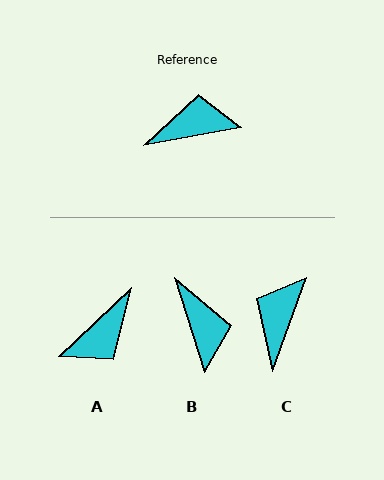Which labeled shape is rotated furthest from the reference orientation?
A, about 147 degrees away.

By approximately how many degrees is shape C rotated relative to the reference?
Approximately 59 degrees counter-clockwise.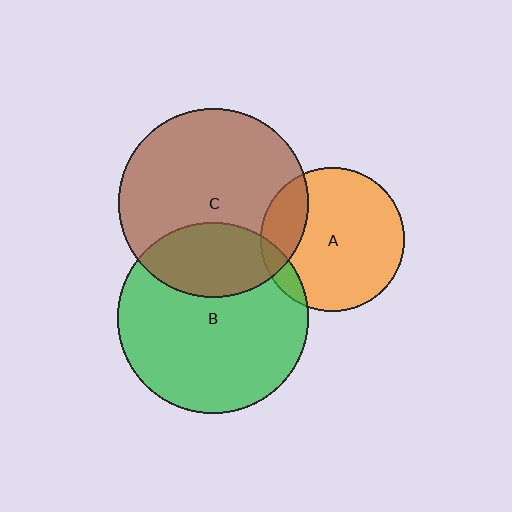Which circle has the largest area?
Circle B (green).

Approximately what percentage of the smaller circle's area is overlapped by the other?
Approximately 20%.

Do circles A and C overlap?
Yes.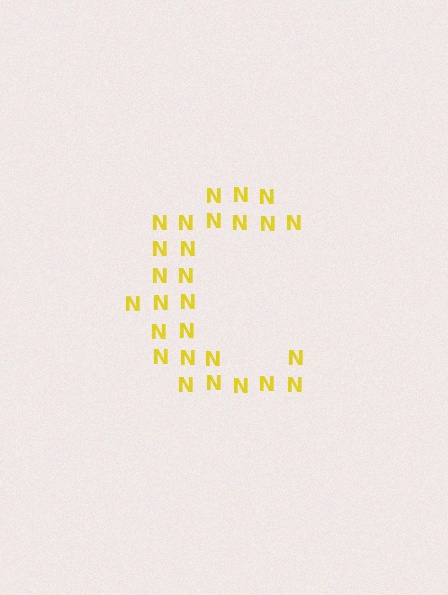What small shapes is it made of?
It is made of small letter N's.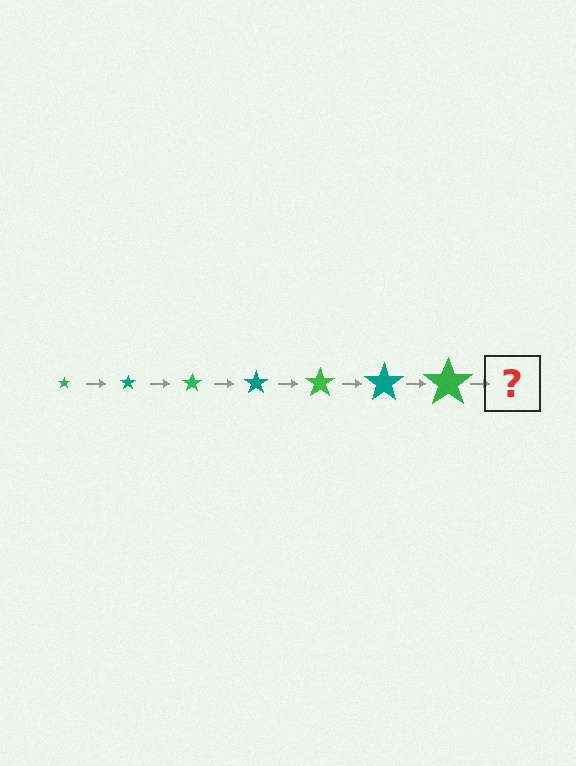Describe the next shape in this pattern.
It should be a teal star, larger than the previous one.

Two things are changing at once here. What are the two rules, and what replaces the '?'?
The two rules are that the star grows larger each step and the color cycles through green and teal. The '?' should be a teal star, larger than the previous one.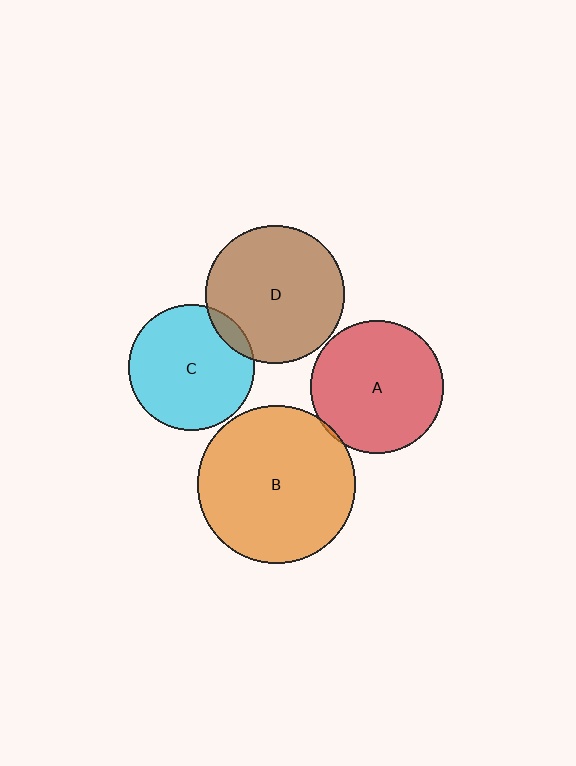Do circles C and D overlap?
Yes.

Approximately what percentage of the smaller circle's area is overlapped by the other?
Approximately 10%.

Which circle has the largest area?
Circle B (orange).